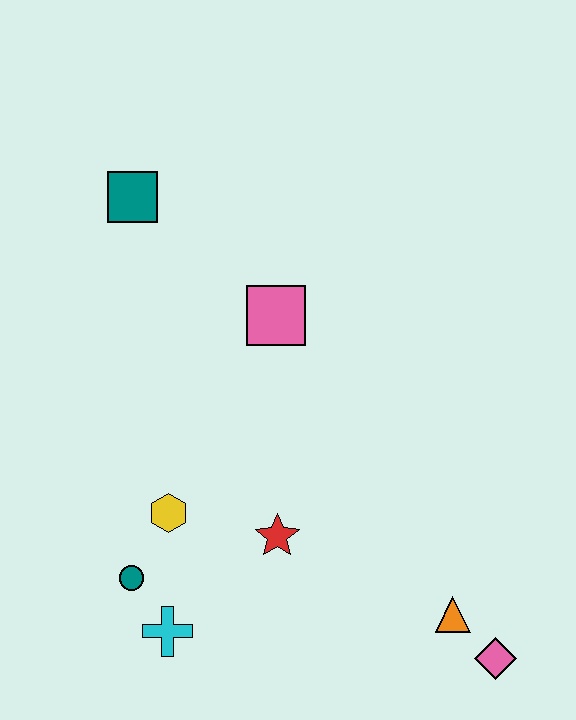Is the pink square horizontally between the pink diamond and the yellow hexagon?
Yes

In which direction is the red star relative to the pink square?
The red star is below the pink square.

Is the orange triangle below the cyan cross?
No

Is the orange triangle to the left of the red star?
No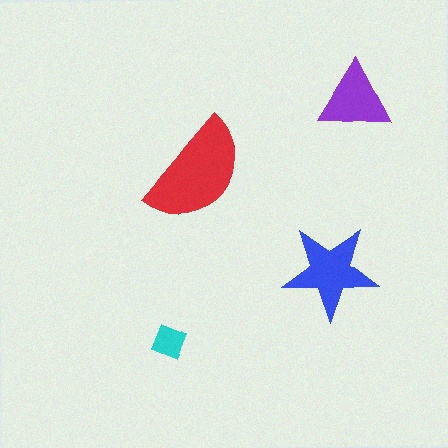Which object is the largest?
The red semicircle.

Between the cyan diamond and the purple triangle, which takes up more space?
The purple triangle.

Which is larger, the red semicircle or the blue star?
The red semicircle.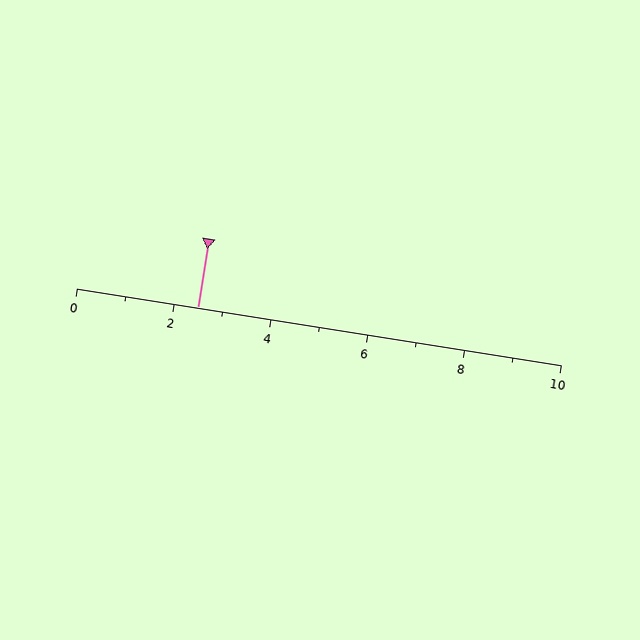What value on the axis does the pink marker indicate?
The marker indicates approximately 2.5.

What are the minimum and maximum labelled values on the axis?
The axis runs from 0 to 10.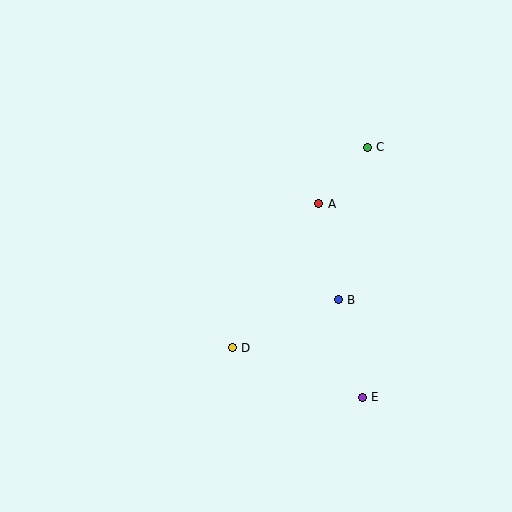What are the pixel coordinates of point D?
Point D is at (232, 348).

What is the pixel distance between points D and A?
The distance between D and A is 168 pixels.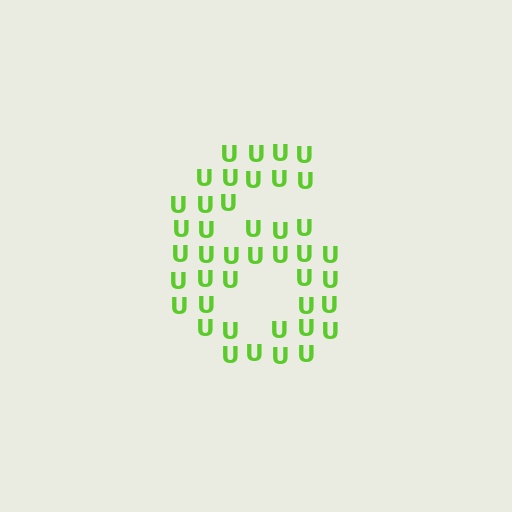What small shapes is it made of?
It is made of small letter U's.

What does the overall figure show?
The overall figure shows the digit 6.